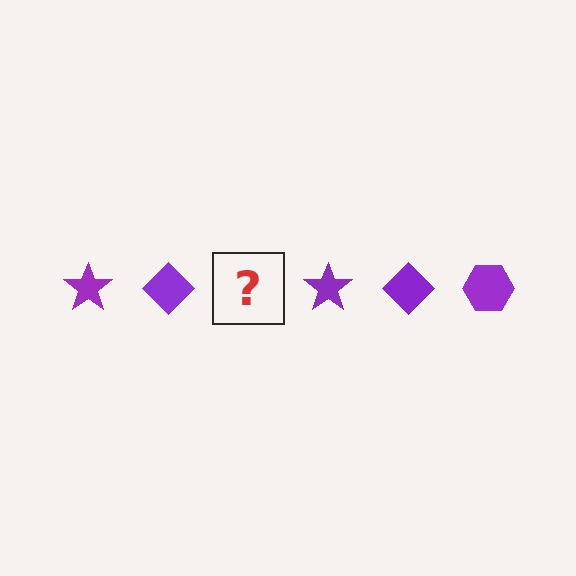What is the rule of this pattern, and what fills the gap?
The rule is that the pattern cycles through star, diamond, hexagon shapes in purple. The gap should be filled with a purple hexagon.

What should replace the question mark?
The question mark should be replaced with a purple hexagon.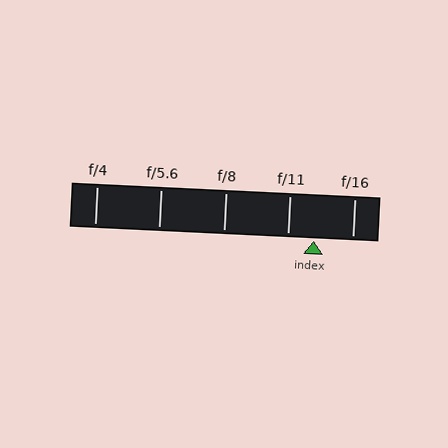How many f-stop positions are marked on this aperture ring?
There are 5 f-stop positions marked.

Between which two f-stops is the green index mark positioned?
The index mark is between f/11 and f/16.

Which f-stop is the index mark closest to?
The index mark is closest to f/11.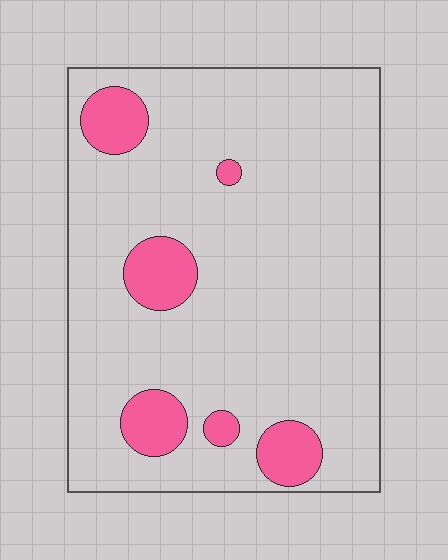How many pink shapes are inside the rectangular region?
6.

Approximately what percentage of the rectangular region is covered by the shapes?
Approximately 15%.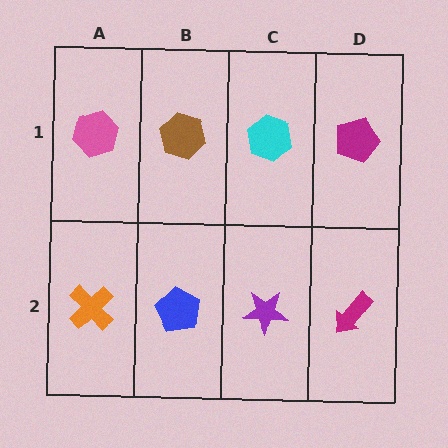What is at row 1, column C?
A cyan hexagon.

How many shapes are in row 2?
4 shapes.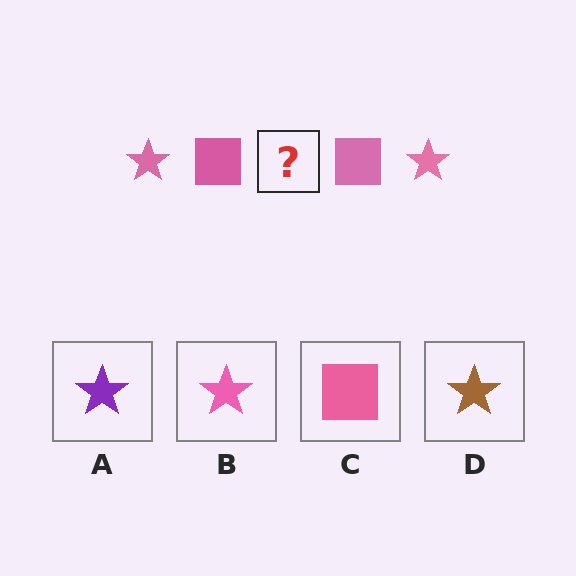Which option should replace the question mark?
Option B.